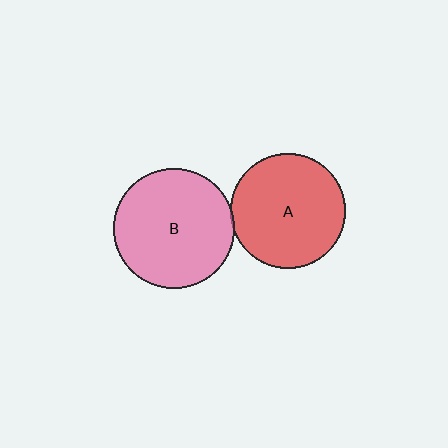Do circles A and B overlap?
Yes.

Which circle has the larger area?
Circle B (pink).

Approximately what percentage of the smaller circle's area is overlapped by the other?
Approximately 5%.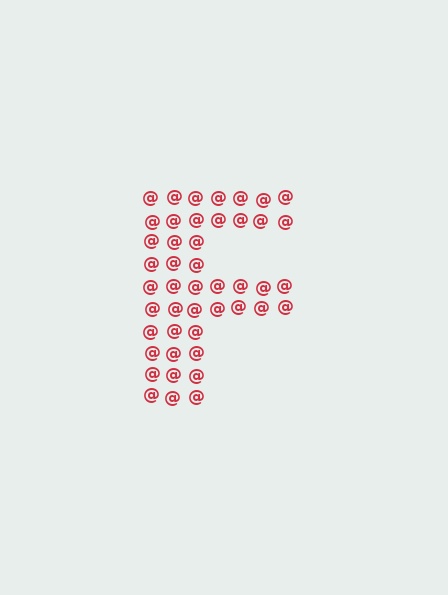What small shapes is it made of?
It is made of small at signs.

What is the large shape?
The large shape is the letter F.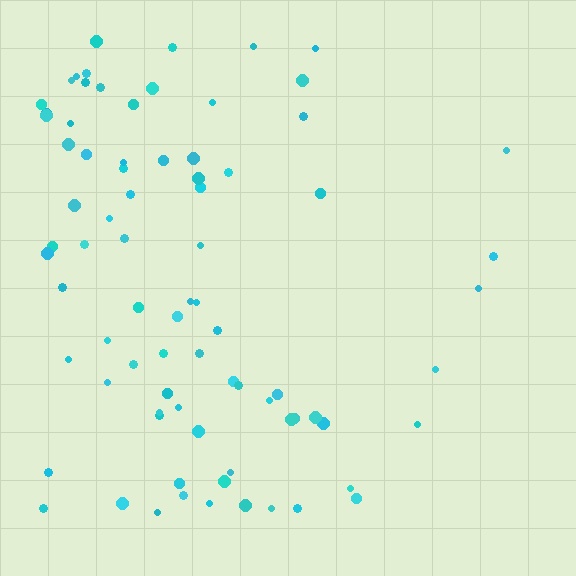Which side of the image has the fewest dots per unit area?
The right.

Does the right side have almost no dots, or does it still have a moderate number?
Still a moderate number, just noticeably fewer than the left.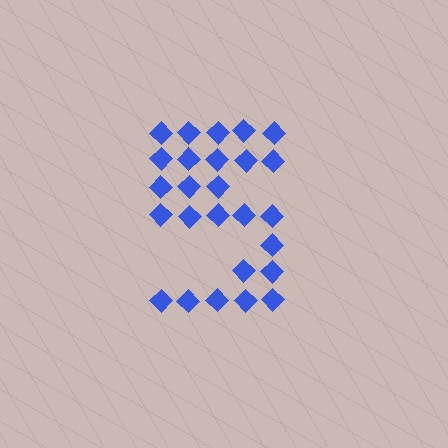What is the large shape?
The large shape is the digit 5.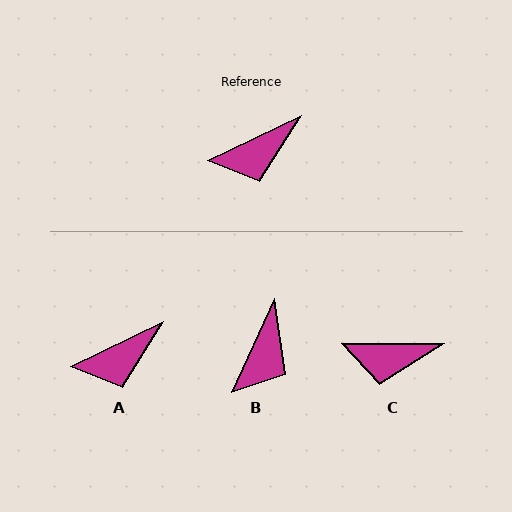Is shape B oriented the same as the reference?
No, it is off by about 40 degrees.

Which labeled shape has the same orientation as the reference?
A.